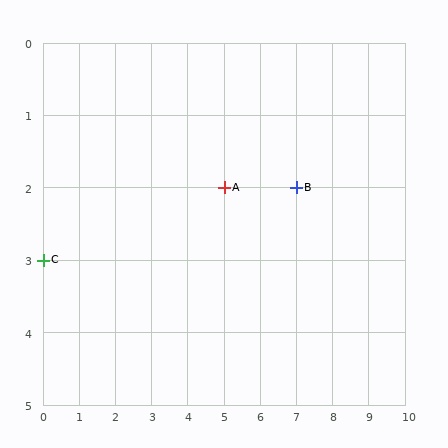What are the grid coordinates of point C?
Point C is at grid coordinates (0, 3).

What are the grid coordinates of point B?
Point B is at grid coordinates (7, 2).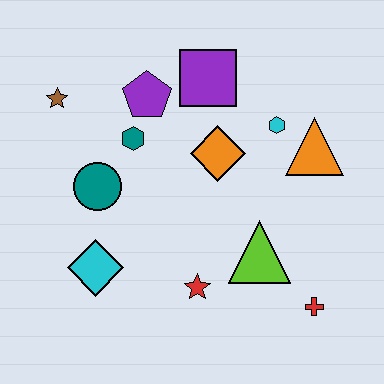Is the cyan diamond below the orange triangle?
Yes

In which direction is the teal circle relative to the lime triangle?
The teal circle is to the left of the lime triangle.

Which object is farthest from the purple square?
The red cross is farthest from the purple square.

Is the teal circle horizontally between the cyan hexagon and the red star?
No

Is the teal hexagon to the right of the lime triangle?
No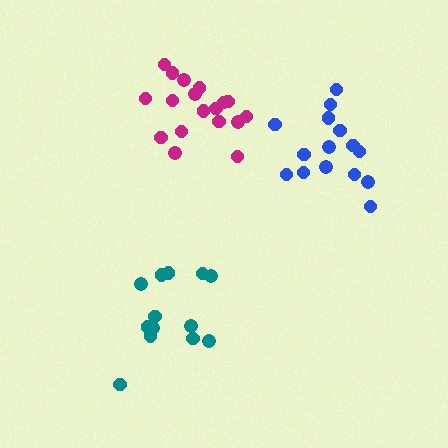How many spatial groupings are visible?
There are 3 spatial groupings.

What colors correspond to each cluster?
The clusters are colored: teal, magenta, blue.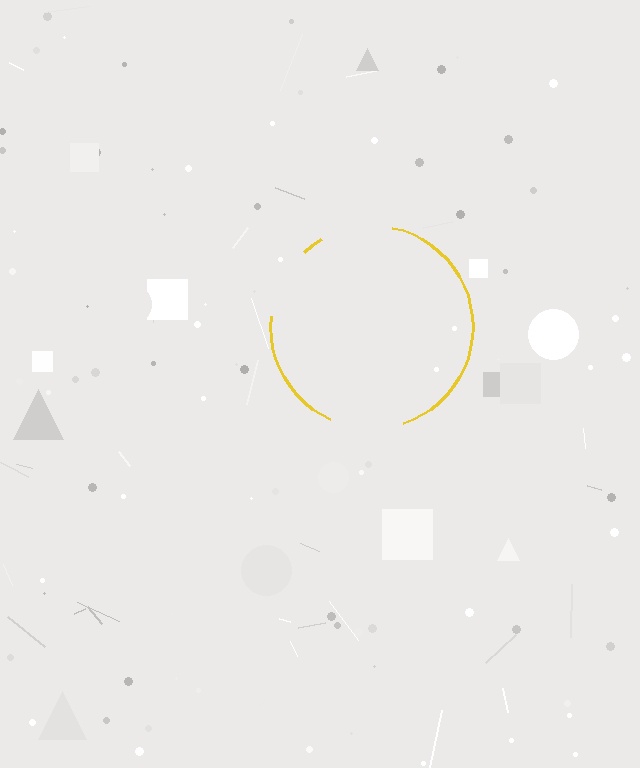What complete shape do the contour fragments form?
The contour fragments form a circle.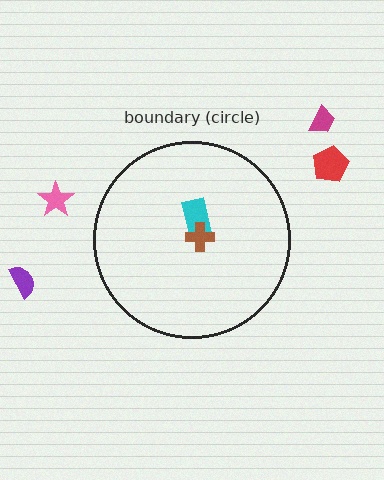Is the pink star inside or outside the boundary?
Outside.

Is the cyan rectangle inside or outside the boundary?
Inside.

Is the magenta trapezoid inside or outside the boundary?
Outside.